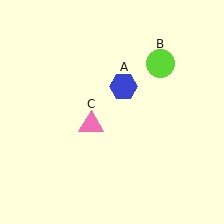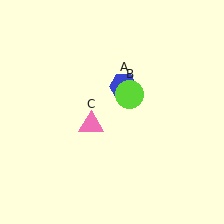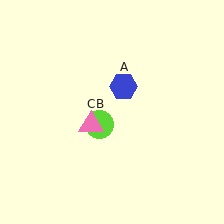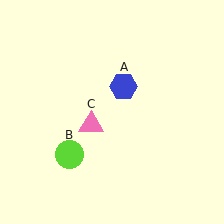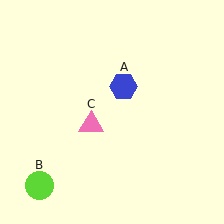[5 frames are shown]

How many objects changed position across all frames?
1 object changed position: lime circle (object B).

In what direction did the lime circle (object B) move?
The lime circle (object B) moved down and to the left.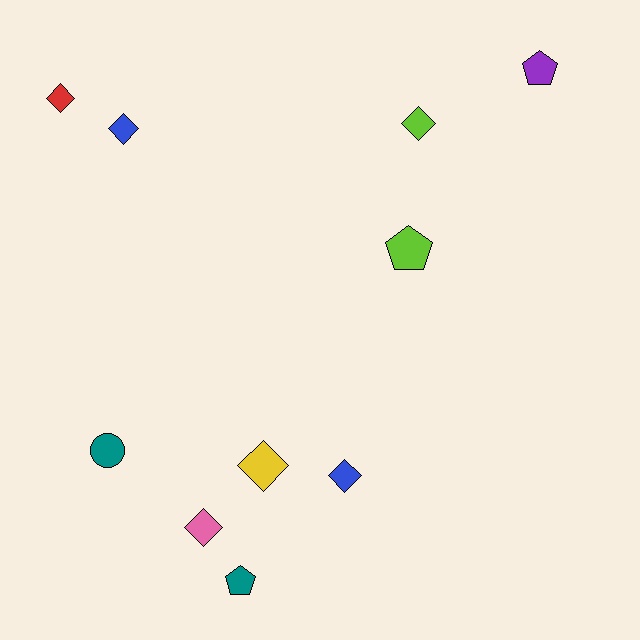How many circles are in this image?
There is 1 circle.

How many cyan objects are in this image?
There are no cyan objects.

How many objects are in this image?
There are 10 objects.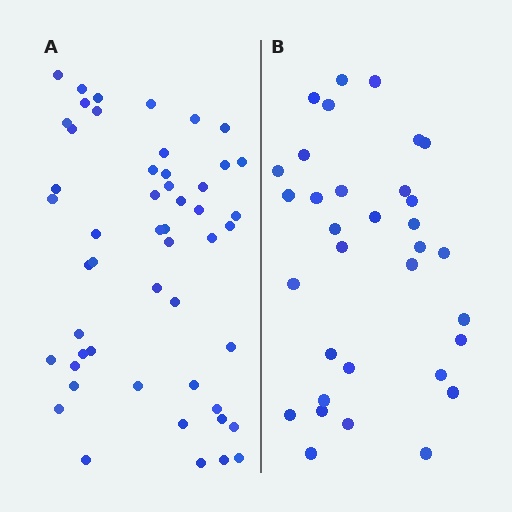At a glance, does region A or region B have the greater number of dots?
Region A (the left region) has more dots.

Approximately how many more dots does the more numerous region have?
Region A has approximately 20 more dots than region B.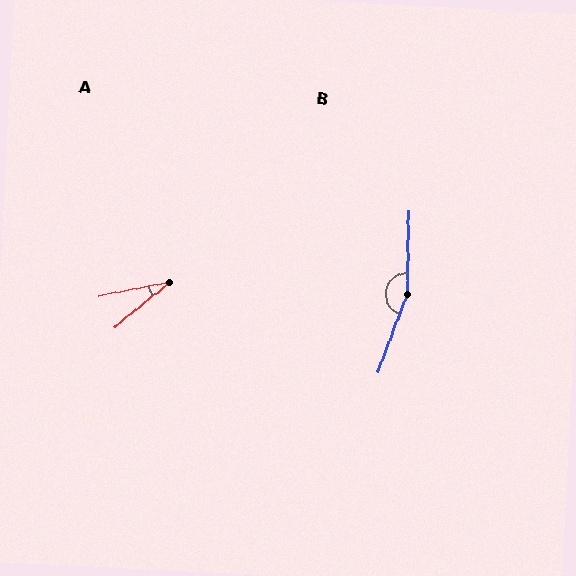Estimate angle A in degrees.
Approximately 28 degrees.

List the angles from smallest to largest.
A (28°), B (161°).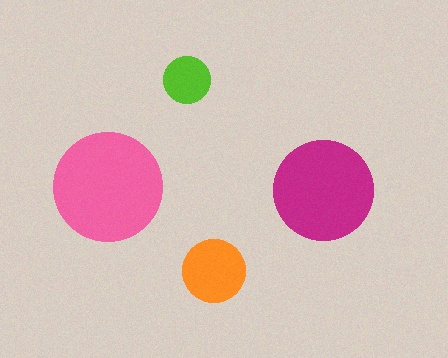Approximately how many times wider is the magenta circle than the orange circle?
About 1.5 times wider.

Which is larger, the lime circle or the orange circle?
The orange one.